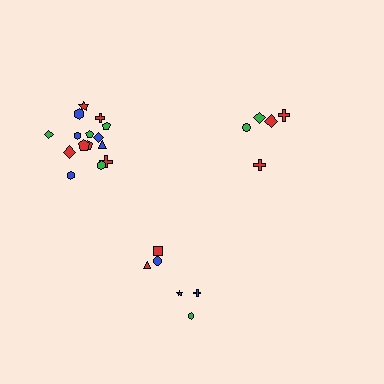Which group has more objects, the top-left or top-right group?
The top-left group.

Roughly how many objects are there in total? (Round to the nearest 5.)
Roughly 25 objects in total.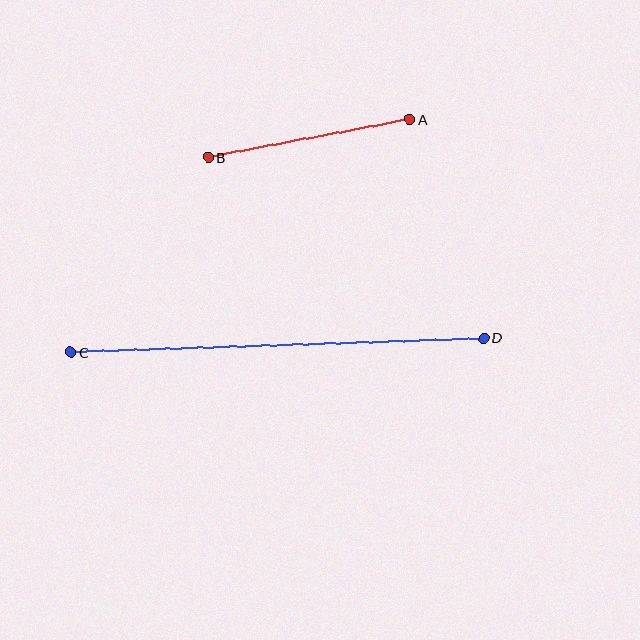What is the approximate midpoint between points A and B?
The midpoint is at approximately (309, 138) pixels.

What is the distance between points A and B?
The distance is approximately 205 pixels.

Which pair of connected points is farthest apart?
Points C and D are farthest apart.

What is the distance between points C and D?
The distance is approximately 413 pixels.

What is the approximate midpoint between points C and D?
The midpoint is at approximately (277, 345) pixels.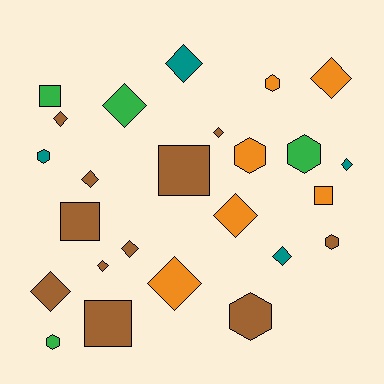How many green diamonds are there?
There is 1 green diamond.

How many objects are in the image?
There are 25 objects.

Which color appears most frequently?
Brown, with 11 objects.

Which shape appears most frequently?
Diamond, with 13 objects.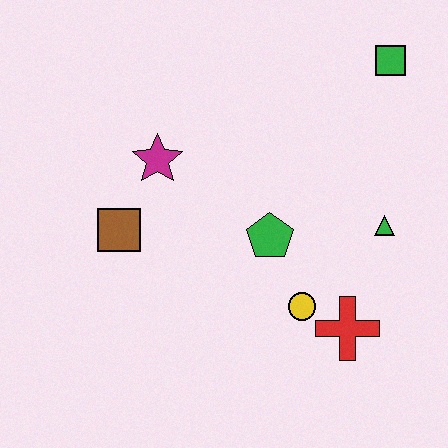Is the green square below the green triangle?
No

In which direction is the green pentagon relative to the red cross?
The green pentagon is above the red cross.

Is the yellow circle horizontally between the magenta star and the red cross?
Yes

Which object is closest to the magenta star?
The brown square is closest to the magenta star.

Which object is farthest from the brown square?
The green square is farthest from the brown square.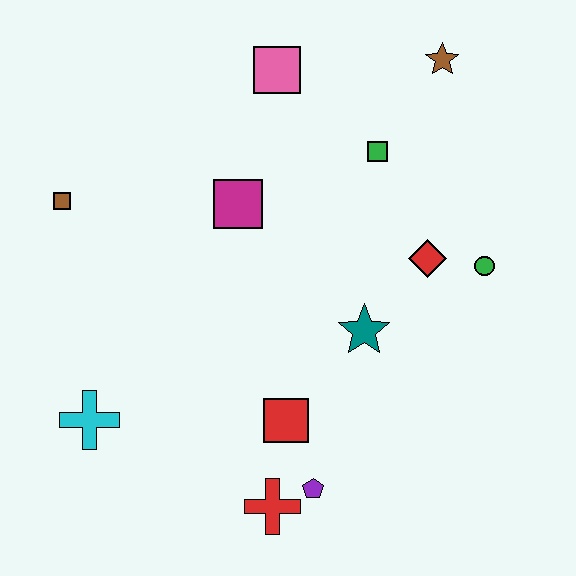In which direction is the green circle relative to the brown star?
The green circle is below the brown star.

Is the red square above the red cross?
Yes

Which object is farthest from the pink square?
The red cross is farthest from the pink square.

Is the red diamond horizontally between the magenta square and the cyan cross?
No